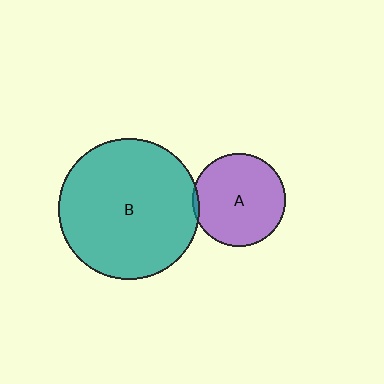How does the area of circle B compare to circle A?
Approximately 2.3 times.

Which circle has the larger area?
Circle B (teal).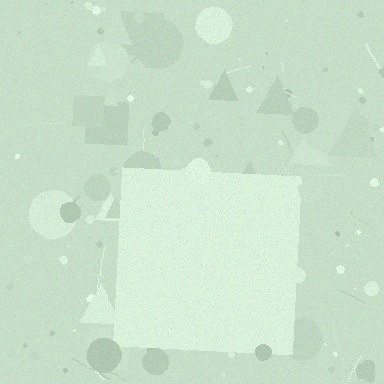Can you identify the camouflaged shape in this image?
The camouflaged shape is a square.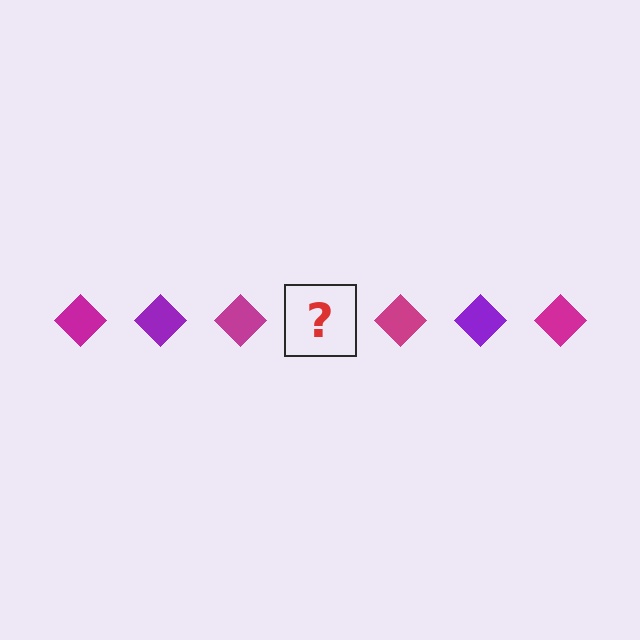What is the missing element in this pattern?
The missing element is a purple diamond.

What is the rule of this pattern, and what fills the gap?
The rule is that the pattern cycles through magenta, purple diamonds. The gap should be filled with a purple diamond.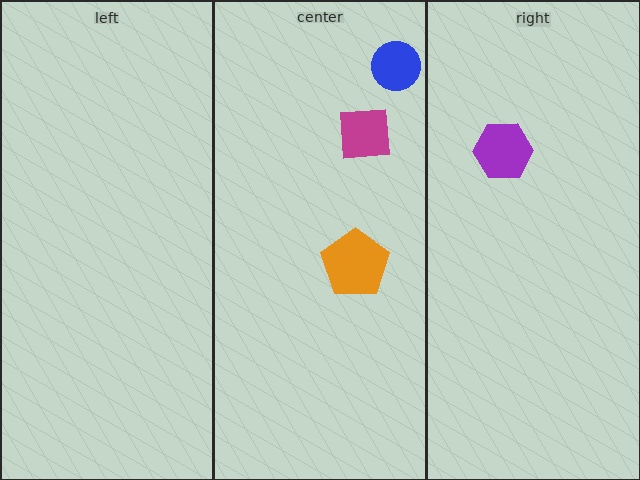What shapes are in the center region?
The magenta square, the orange pentagon, the blue circle.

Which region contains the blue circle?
The center region.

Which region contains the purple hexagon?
The right region.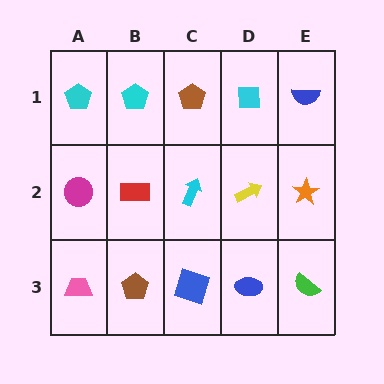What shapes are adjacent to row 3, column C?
A cyan arrow (row 2, column C), a brown pentagon (row 3, column B), a blue ellipse (row 3, column D).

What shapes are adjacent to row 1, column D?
A yellow arrow (row 2, column D), a brown pentagon (row 1, column C), a blue semicircle (row 1, column E).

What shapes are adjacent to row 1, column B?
A red rectangle (row 2, column B), a cyan pentagon (row 1, column A), a brown pentagon (row 1, column C).